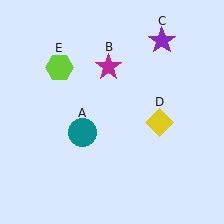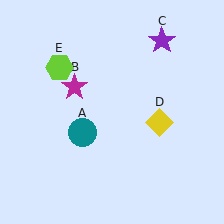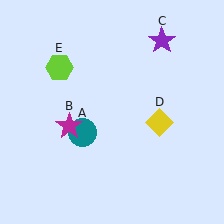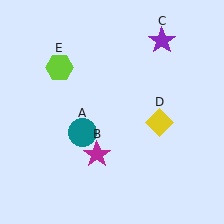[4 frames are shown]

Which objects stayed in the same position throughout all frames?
Teal circle (object A) and purple star (object C) and yellow diamond (object D) and lime hexagon (object E) remained stationary.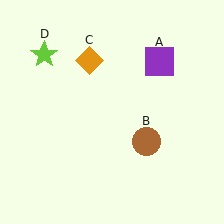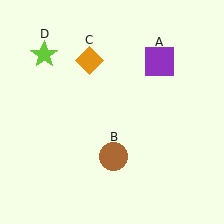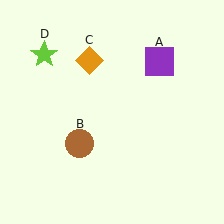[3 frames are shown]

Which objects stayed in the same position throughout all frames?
Purple square (object A) and orange diamond (object C) and lime star (object D) remained stationary.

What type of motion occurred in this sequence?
The brown circle (object B) rotated clockwise around the center of the scene.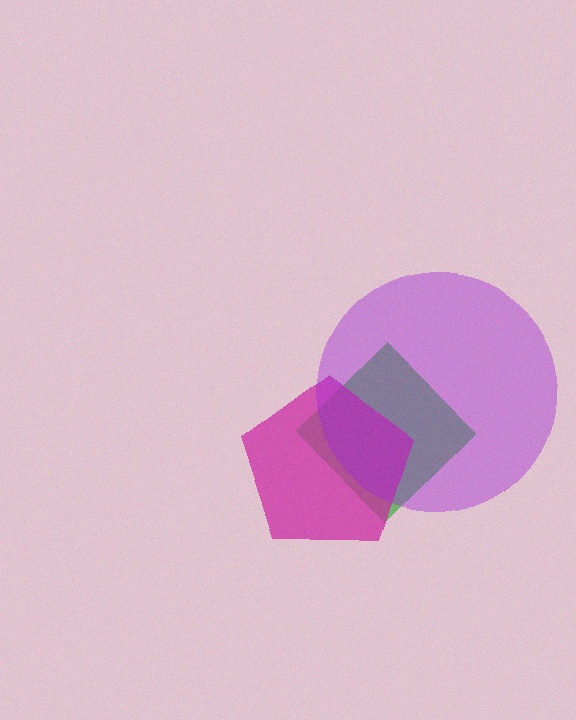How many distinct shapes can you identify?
There are 3 distinct shapes: a green diamond, a magenta pentagon, a purple circle.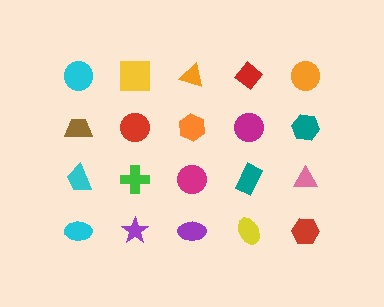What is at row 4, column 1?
A cyan ellipse.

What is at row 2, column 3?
An orange hexagon.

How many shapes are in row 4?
5 shapes.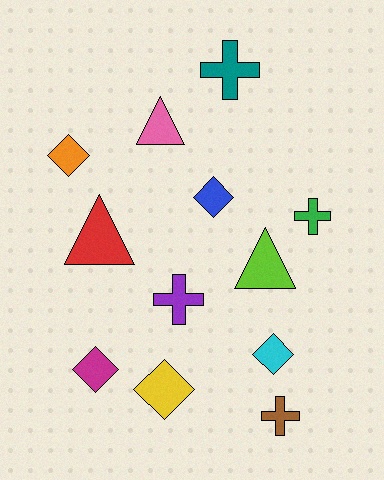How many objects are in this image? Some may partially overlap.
There are 12 objects.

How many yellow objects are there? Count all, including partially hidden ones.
There is 1 yellow object.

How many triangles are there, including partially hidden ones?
There are 3 triangles.